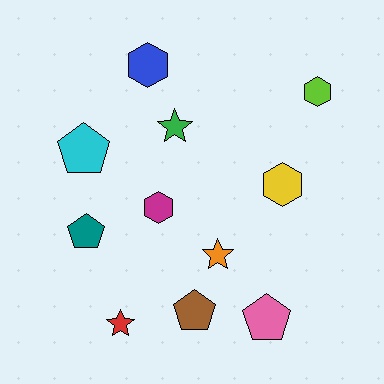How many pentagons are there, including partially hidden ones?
There are 4 pentagons.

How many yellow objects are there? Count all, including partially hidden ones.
There is 1 yellow object.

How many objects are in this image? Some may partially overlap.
There are 11 objects.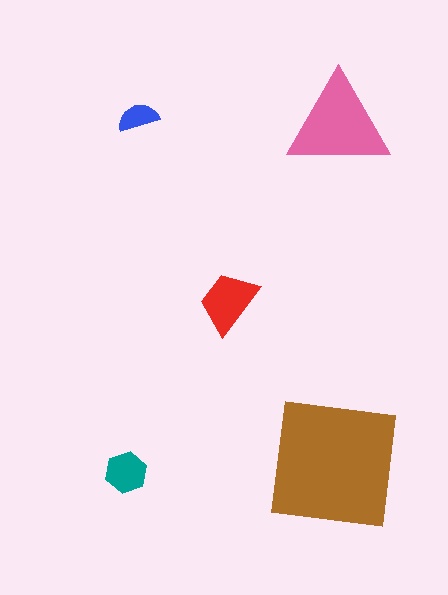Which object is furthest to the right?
The pink triangle is rightmost.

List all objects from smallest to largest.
The blue semicircle, the teal hexagon, the red trapezoid, the pink triangle, the brown square.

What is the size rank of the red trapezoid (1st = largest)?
3rd.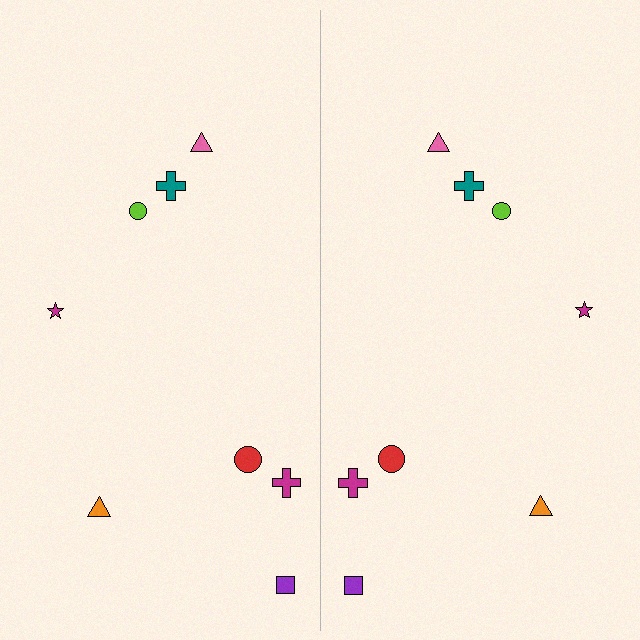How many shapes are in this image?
There are 16 shapes in this image.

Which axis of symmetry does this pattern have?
The pattern has a vertical axis of symmetry running through the center of the image.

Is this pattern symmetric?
Yes, this pattern has bilateral (reflection) symmetry.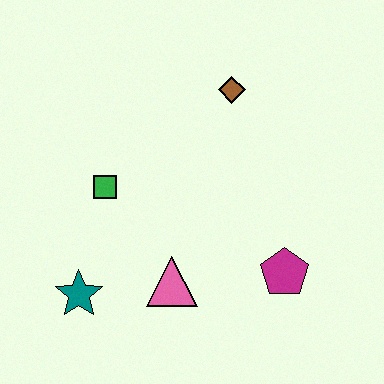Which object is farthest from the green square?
The magenta pentagon is farthest from the green square.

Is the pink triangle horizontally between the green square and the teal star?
No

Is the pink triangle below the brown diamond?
Yes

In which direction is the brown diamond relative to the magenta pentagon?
The brown diamond is above the magenta pentagon.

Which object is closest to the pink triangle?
The teal star is closest to the pink triangle.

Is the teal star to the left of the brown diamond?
Yes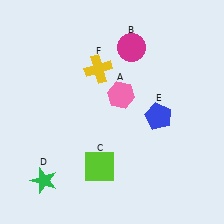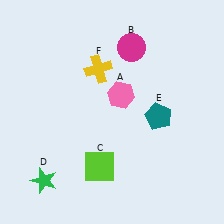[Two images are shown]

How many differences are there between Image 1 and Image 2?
There is 1 difference between the two images.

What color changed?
The pentagon (E) changed from blue in Image 1 to teal in Image 2.